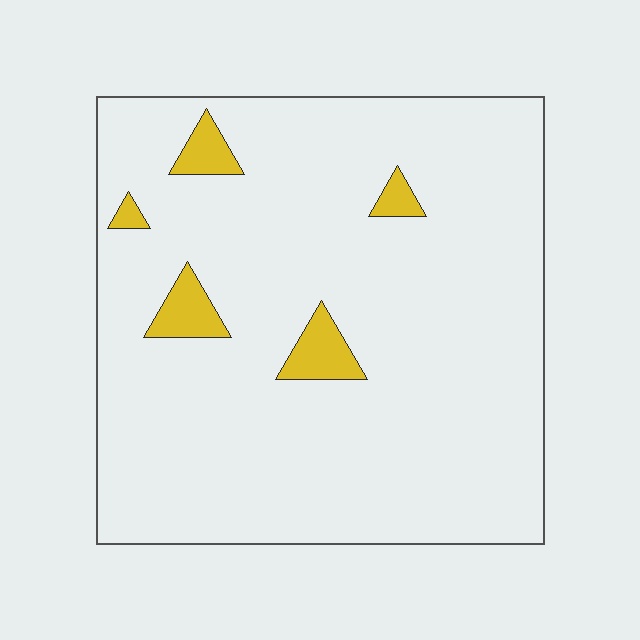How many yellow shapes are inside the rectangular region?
5.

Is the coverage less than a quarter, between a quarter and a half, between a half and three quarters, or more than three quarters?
Less than a quarter.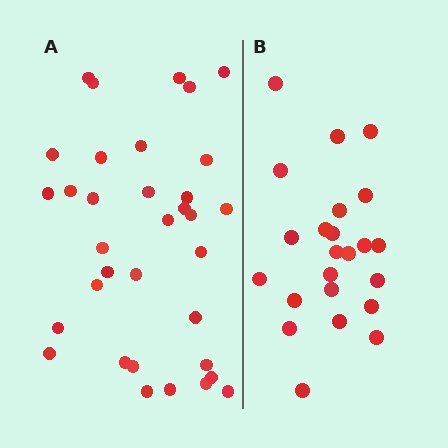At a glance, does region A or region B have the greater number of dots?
Region A (the left region) has more dots.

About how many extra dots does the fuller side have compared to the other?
Region A has roughly 12 or so more dots than region B.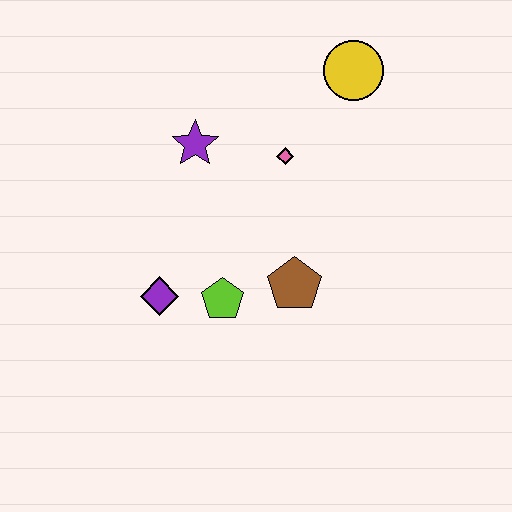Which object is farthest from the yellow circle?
The purple diamond is farthest from the yellow circle.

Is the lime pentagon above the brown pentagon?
No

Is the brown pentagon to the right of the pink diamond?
Yes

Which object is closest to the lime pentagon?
The purple diamond is closest to the lime pentagon.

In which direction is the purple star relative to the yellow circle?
The purple star is to the left of the yellow circle.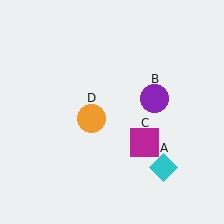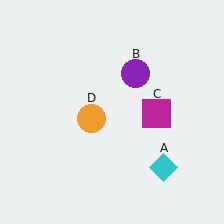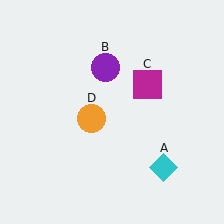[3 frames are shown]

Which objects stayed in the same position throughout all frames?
Cyan diamond (object A) and orange circle (object D) remained stationary.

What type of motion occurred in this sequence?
The purple circle (object B), magenta square (object C) rotated counterclockwise around the center of the scene.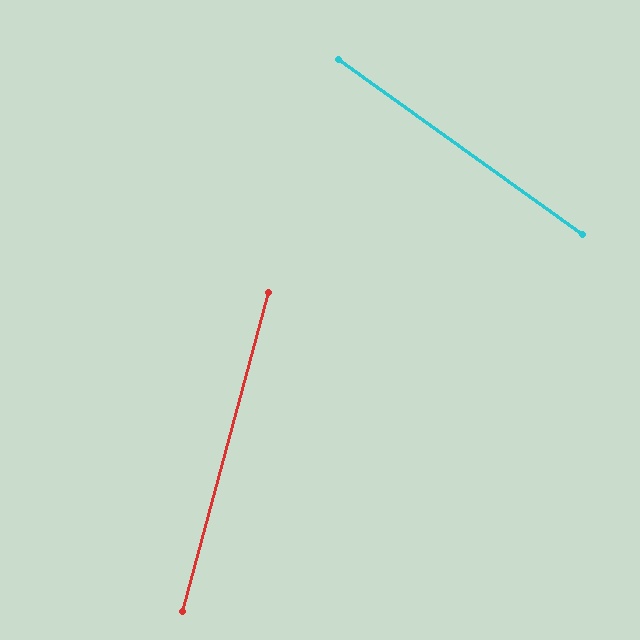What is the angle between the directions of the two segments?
Approximately 69 degrees.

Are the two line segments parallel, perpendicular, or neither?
Neither parallel nor perpendicular — they differ by about 69°.